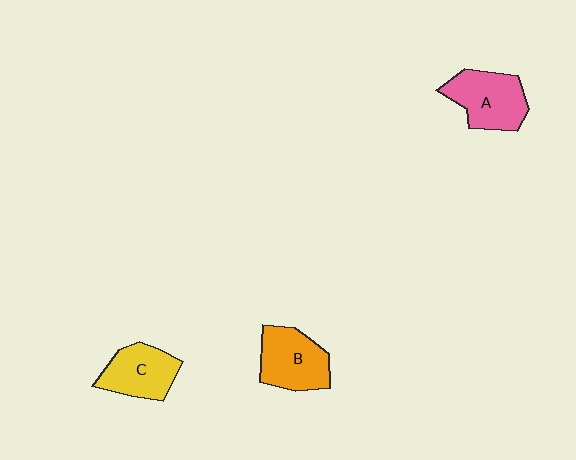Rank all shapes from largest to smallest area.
From largest to smallest: A (pink), B (orange), C (yellow).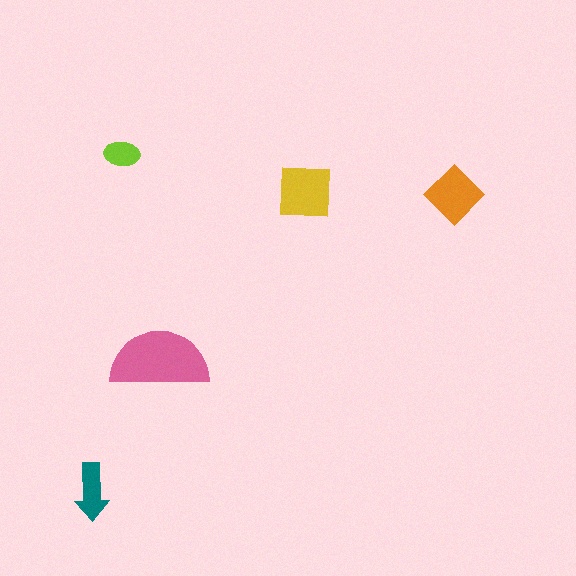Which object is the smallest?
The lime ellipse.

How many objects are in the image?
There are 5 objects in the image.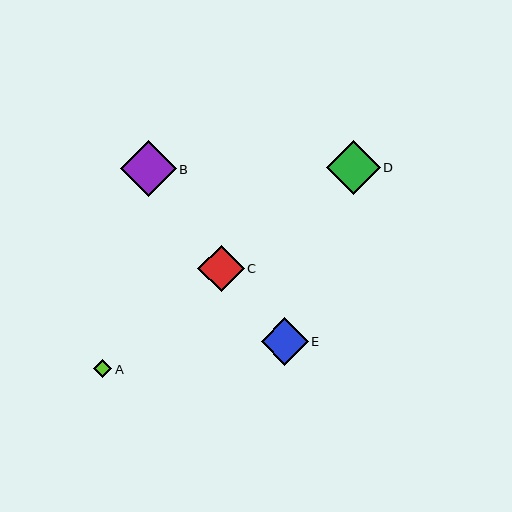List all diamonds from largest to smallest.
From largest to smallest: B, D, E, C, A.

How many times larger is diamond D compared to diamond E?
Diamond D is approximately 1.2 times the size of diamond E.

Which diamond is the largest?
Diamond B is the largest with a size of approximately 56 pixels.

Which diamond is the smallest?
Diamond A is the smallest with a size of approximately 18 pixels.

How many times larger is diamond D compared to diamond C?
Diamond D is approximately 1.2 times the size of diamond C.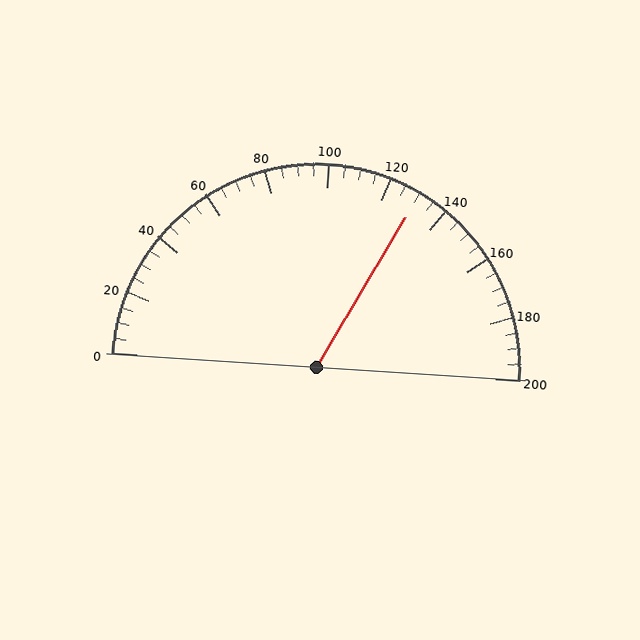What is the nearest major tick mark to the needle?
The nearest major tick mark is 120.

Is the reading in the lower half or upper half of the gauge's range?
The reading is in the upper half of the range (0 to 200).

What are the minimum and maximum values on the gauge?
The gauge ranges from 0 to 200.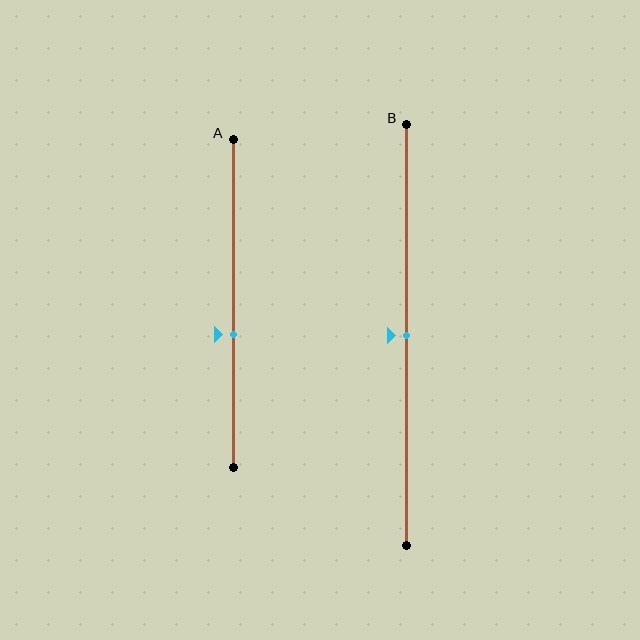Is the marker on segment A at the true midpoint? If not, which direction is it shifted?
No, the marker on segment A is shifted downward by about 9% of the segment length.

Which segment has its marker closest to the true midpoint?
Segment B has its marker closest to the true midpoint.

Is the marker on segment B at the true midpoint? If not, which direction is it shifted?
Yes, the marker on segment B is at the true midpoint.